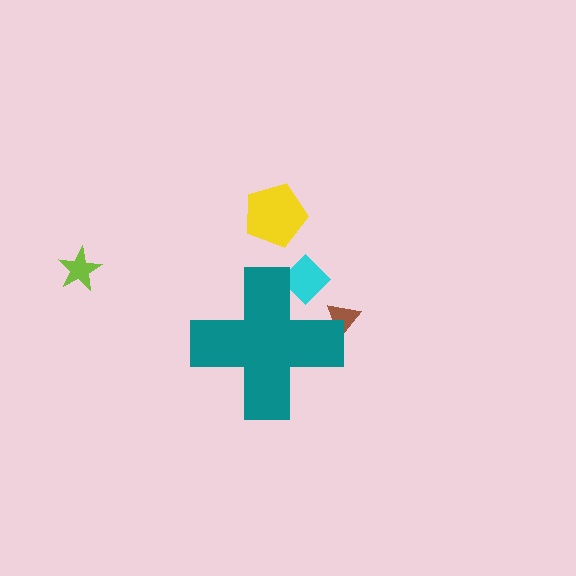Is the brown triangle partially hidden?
Yes, the brown triangle is partially hidden behind the teal cross.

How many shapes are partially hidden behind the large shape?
2 shapes are partially hidden.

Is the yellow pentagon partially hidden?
No, the yellow pentagon is fully visible.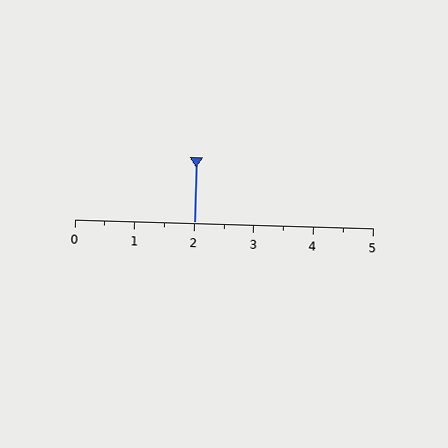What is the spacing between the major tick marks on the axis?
The major ticks are spaced 1 apart.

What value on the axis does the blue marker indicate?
The marker indicates approximately 2.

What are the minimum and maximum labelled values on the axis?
The axis runs from 0 to 5.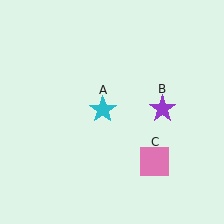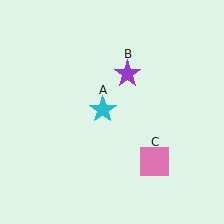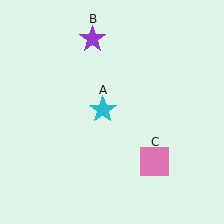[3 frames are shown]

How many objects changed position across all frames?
1 object changed position: purple star (object B).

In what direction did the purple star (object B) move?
The purple star (object B) moved up and to the left.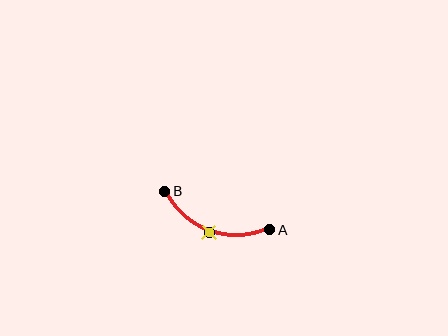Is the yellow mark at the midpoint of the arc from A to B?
Yes. The yellow mark lies on the arc at equal arc-length from both A and B — it is the arc midpoint.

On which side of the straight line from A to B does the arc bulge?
The arc bulges below the straight line connecting A and B.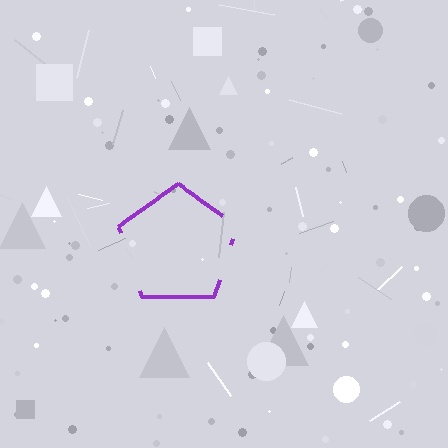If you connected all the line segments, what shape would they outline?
They would outline a pentagon.